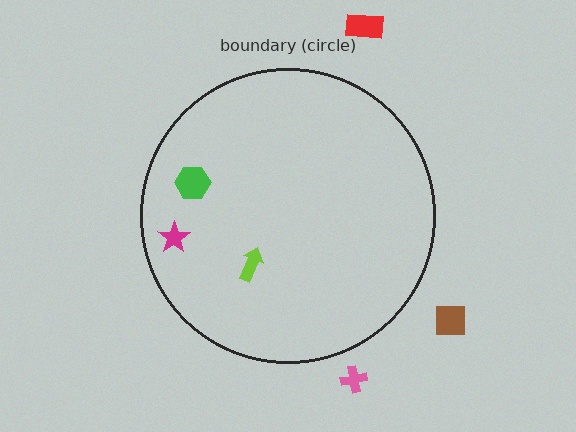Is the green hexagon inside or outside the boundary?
Inside.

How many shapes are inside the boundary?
3 inside, 3 outside.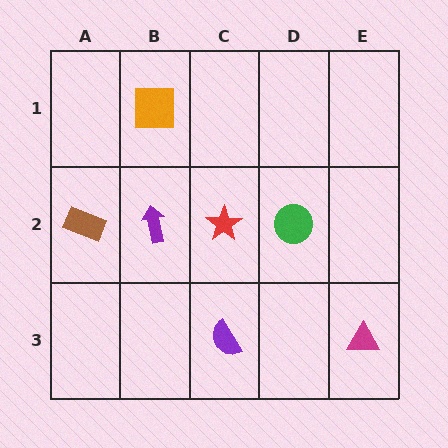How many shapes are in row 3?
2 shapes.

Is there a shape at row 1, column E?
No, that cell is empty.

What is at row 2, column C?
A red star.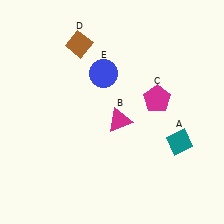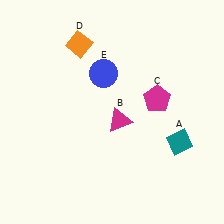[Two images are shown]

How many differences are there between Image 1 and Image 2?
There is 1 difference between the two images.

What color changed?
The diamond (D) changed from brown in Image 1 to orange in Image 2.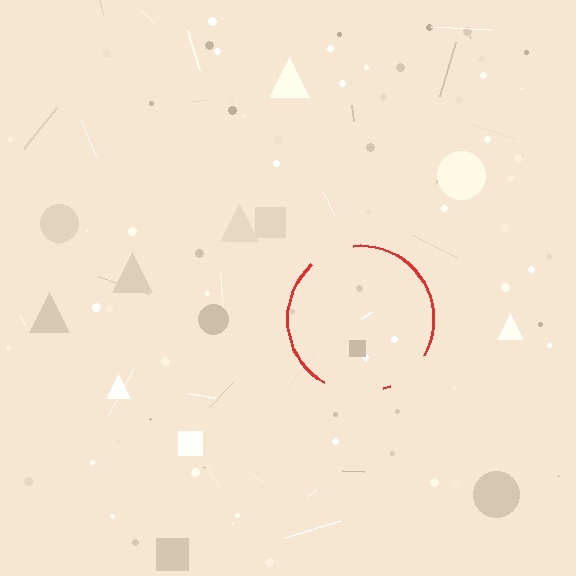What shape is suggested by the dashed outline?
The dashed outline suggests a circle.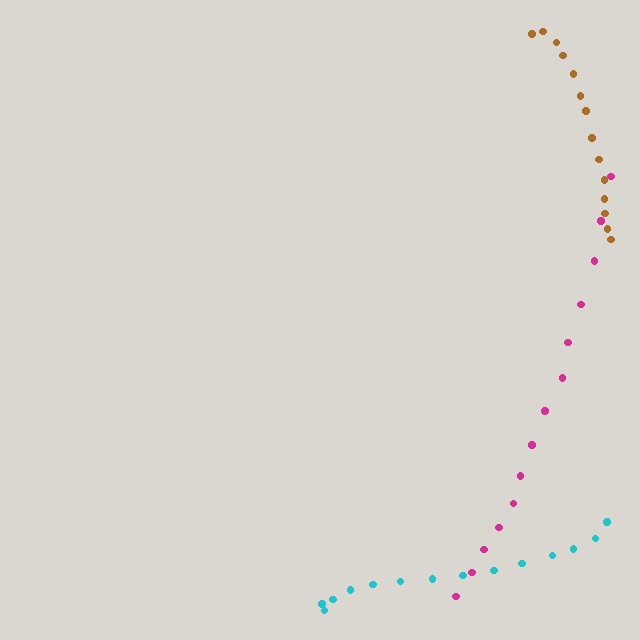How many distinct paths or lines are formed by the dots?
There are 3 distinct paths.